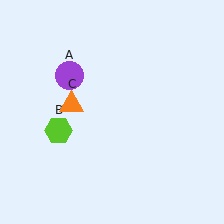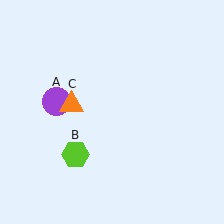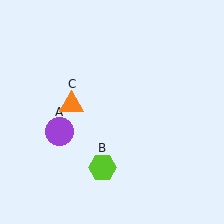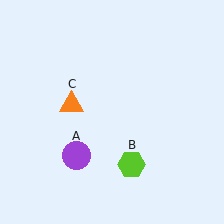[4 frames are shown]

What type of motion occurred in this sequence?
The purple circle (object A), lime hexagon (object B) rotated counterclockwise around the center of the scene.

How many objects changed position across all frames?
2 objects changed position: purple circle (object A), lime hexagon (object B).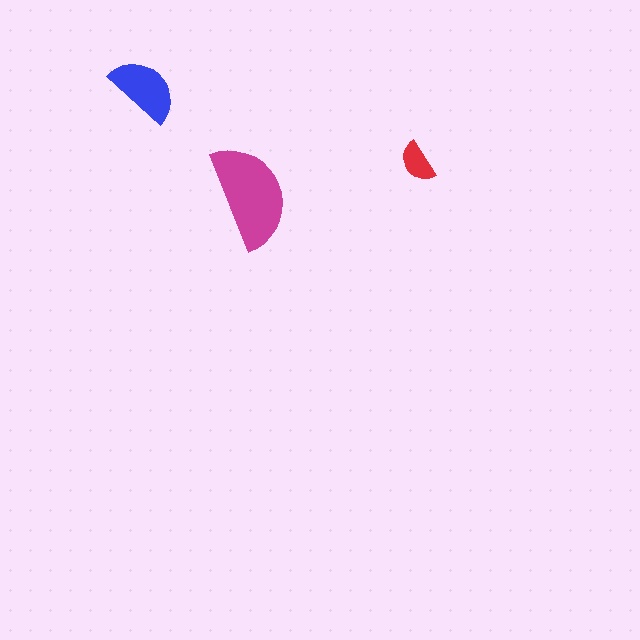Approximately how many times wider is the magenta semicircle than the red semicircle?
About 2.5 times wider.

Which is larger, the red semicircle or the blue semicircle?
The blue one.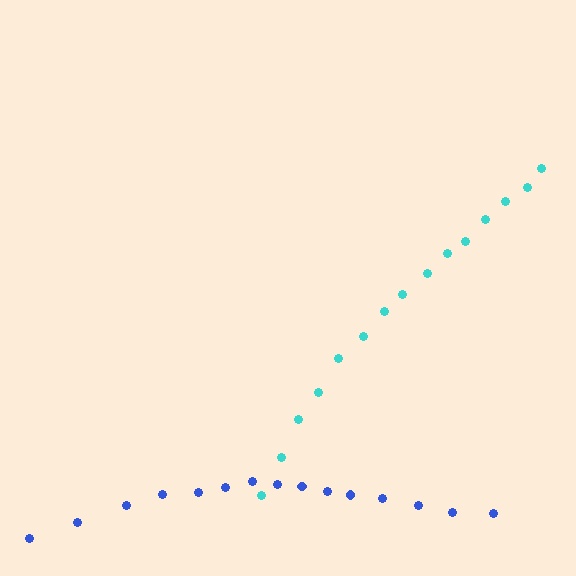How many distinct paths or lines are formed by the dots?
There are 2 distinct paths.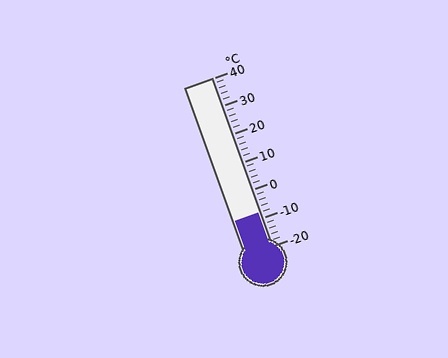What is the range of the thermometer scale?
The thermometer scale ranges from -20°C to 40°C.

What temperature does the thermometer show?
The thermometer shows approximately -8°C.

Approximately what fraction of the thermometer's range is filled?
The thermometer is filled to approximately 20% of its range.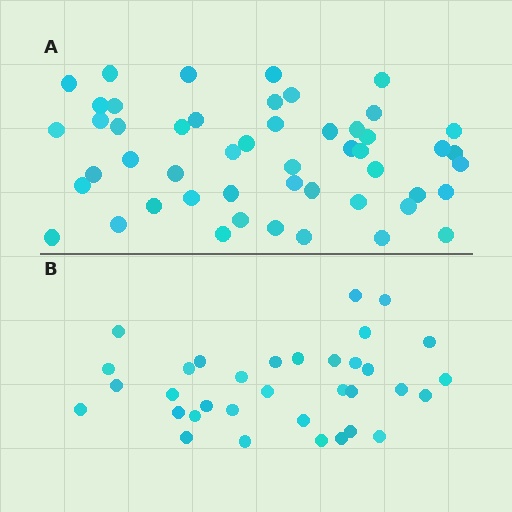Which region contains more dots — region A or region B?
Region A (the top region) has more dots.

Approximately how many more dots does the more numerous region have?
Region A has approximately 15 more dots than region B.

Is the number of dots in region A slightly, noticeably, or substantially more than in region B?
Region A has substantially more. The ratio is roughly 1.5 to 1.